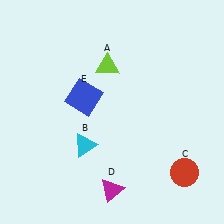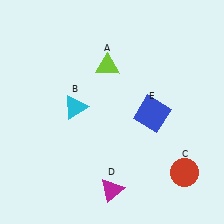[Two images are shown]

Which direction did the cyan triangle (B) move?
The cyan triangle (B) moved up.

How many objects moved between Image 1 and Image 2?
2 objects moved between the two images.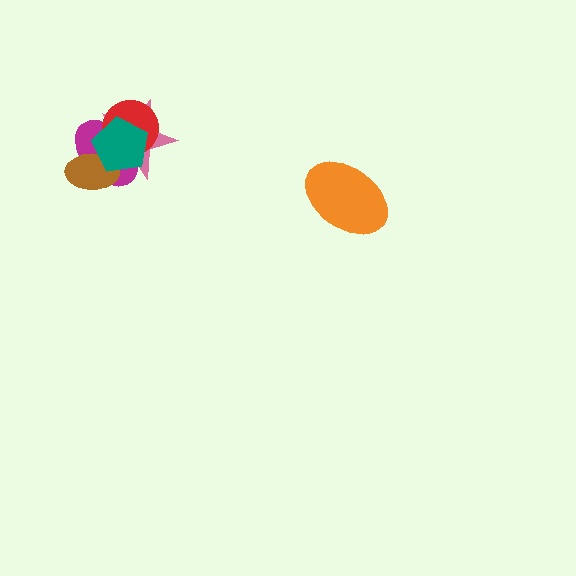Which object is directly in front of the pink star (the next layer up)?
The red circle is directly in front of the pink star.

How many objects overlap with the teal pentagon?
4 objects overlap with the teal pentagon.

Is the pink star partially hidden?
Yes, it is partially covered by another shape.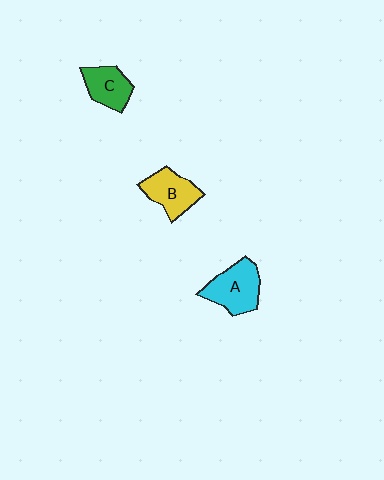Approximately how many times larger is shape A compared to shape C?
Approximately 1.3 times.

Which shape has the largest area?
Shape A (cyan).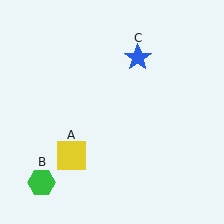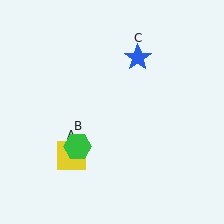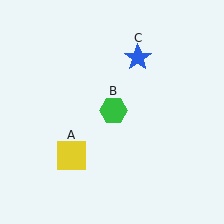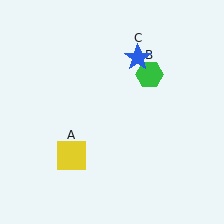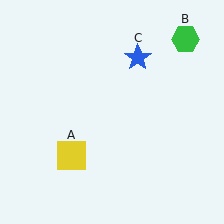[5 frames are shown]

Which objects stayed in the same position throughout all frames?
Yellow square (object A) and blue star (object C) remained stationary.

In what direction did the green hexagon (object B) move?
The green hexagon (object B) moved up and to the right.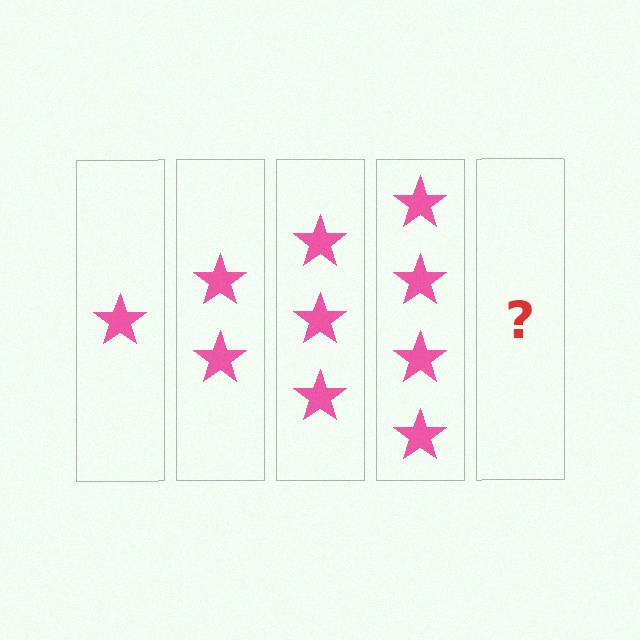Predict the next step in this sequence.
The next step is 5 stars.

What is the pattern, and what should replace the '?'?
The pattern is that each step adds one more star. The '?' should be 5 stars.